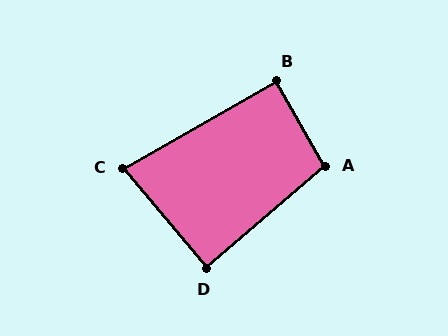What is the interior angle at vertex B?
Approximately 90 degrees (approximately right).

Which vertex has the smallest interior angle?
C, at approximately 80 degrees.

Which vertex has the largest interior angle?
A, at approximately 100 degrees.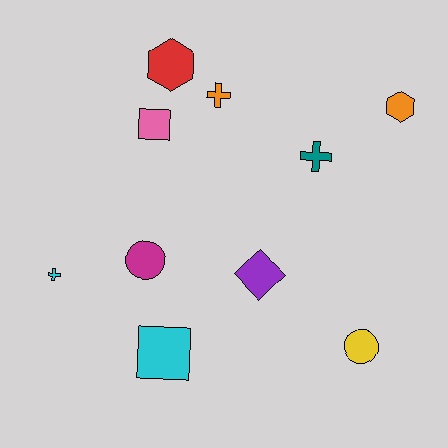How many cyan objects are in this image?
There are 2 cyan objects.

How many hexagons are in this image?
There are 2 hexagons.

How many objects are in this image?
There are 10 objects.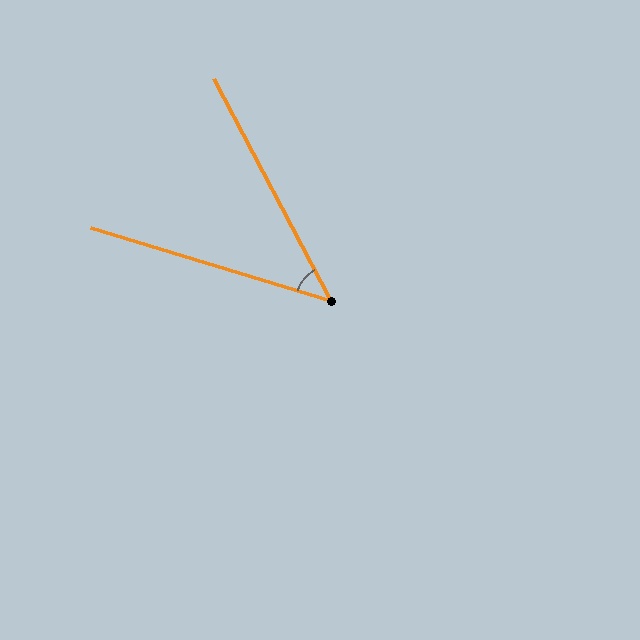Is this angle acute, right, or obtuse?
It is acute.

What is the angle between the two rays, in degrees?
Approximately 45 degrees.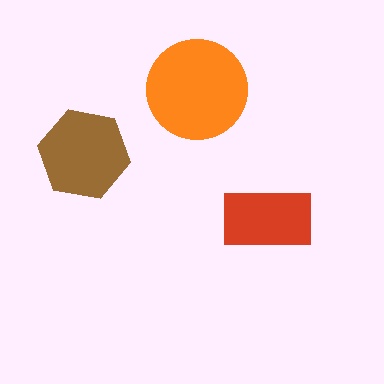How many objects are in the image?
There are 3 objects in the image.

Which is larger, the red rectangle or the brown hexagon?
The brown hexagon.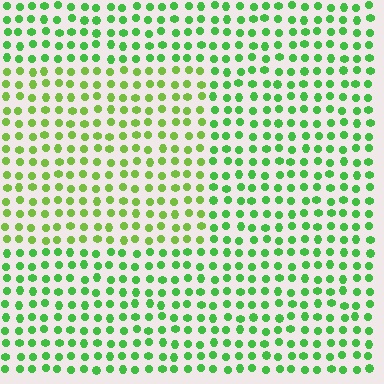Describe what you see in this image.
The image is filled with small green elements in a uniform arrangement. A rectangle-shaped region is visible where the elements are tinted to a slightly different hue, forming a subtle color boundary.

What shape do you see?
I see a rectangle.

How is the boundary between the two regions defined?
The boundary is defined purely by a slight shift in hue (about 27 degrees). Spacing, size, and orientation are identical on both sides.